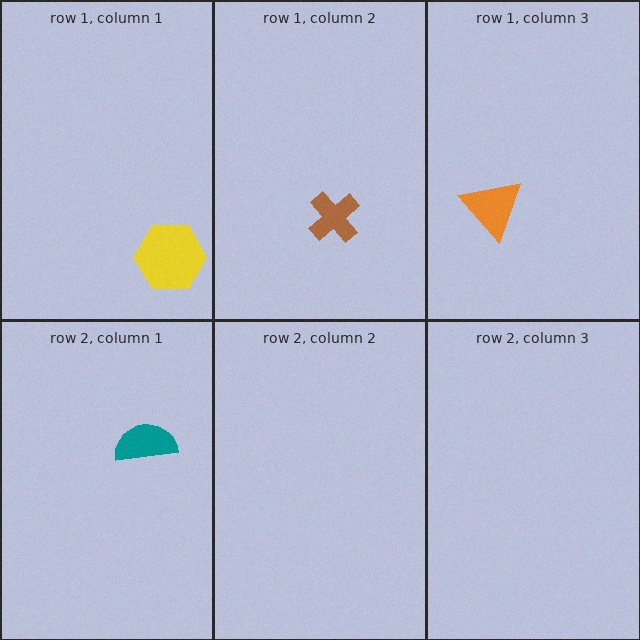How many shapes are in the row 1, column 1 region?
1.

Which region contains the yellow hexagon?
The row 1, column 1 region.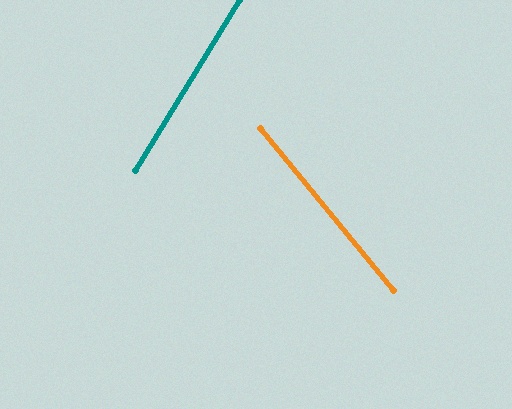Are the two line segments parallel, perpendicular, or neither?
Neither parallel nor perpendicular — they differ by about 71°.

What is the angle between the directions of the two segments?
Approximately 71 degrees.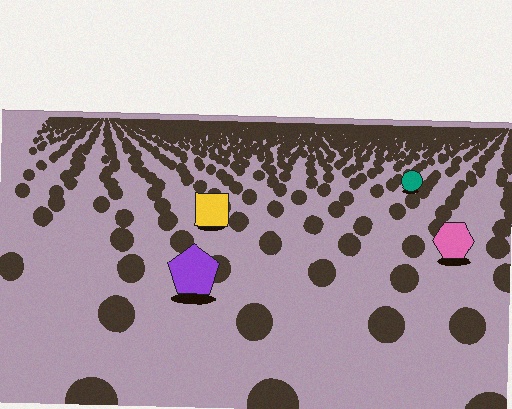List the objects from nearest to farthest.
From nearest to farthest: the purple pentagon, the pink hexagon, the yellow square, the teal circle.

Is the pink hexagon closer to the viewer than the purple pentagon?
No. The purple pentagon is closer — you can tell from the texture gradient: the ground texture is coarser near it.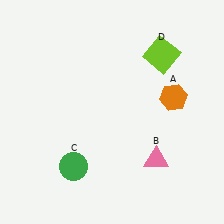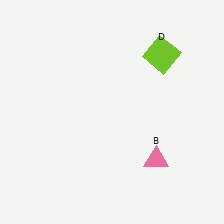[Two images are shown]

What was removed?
The green circle (C), the orange hexagon (A) were removed in Image 2.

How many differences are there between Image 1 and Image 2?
There are 2 differences between the two images.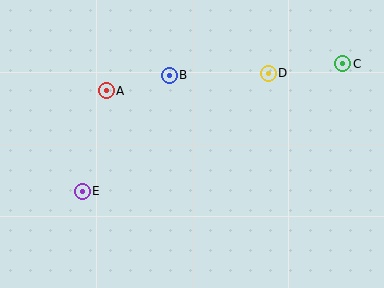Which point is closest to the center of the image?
Point B at (169, 75) is closest to the center.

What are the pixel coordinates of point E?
Point E is at (82, 191).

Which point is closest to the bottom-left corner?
Point E is closest to the bottom-left corner.